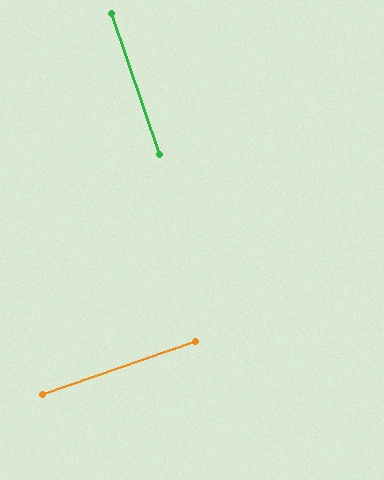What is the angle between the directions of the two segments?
Approximately 90 degrees.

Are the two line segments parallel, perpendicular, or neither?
Perpendicular — they meet at approximately 90°.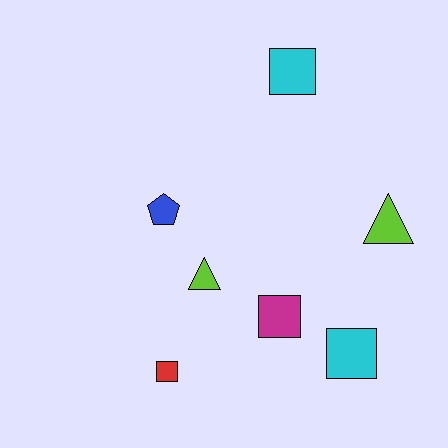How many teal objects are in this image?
There are no teal objects.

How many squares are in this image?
There are 4 squares.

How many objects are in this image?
There are 7 objects.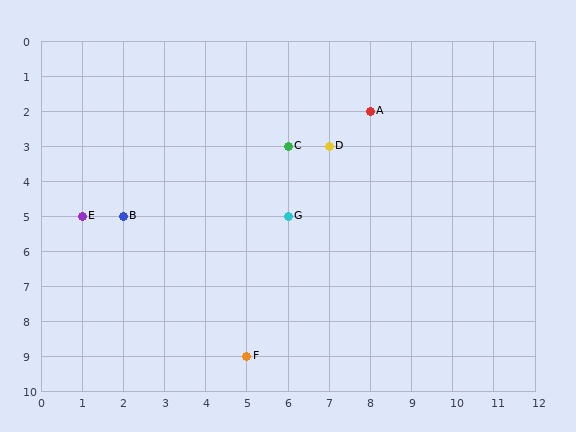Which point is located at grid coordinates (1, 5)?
Point E is at (1, 5).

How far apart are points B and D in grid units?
Points B and D are 5 columns and 2 rows apart (about 5.4 grid units diagonally).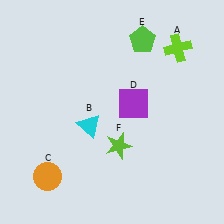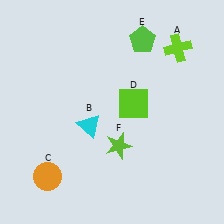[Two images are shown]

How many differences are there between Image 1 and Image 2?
There is 1 difference between the two images.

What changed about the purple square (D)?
In Image 1, D is purple. In Image 2, it changed to lime.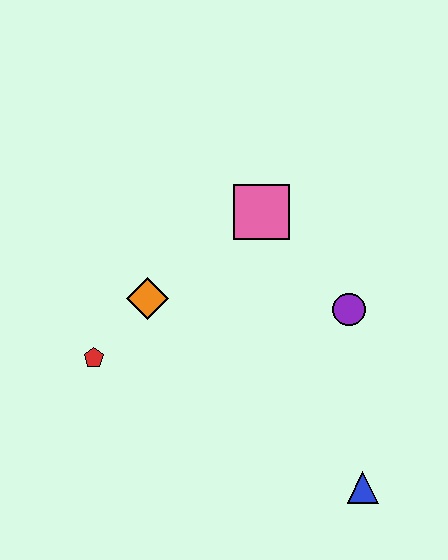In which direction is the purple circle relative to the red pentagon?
The purple circle is to the right of the red pentagon.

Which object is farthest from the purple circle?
The red pentagon is farthest from the purple circle.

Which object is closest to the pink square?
The purple circle is closest to the pink square.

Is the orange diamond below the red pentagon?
No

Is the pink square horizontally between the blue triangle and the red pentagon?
Yes